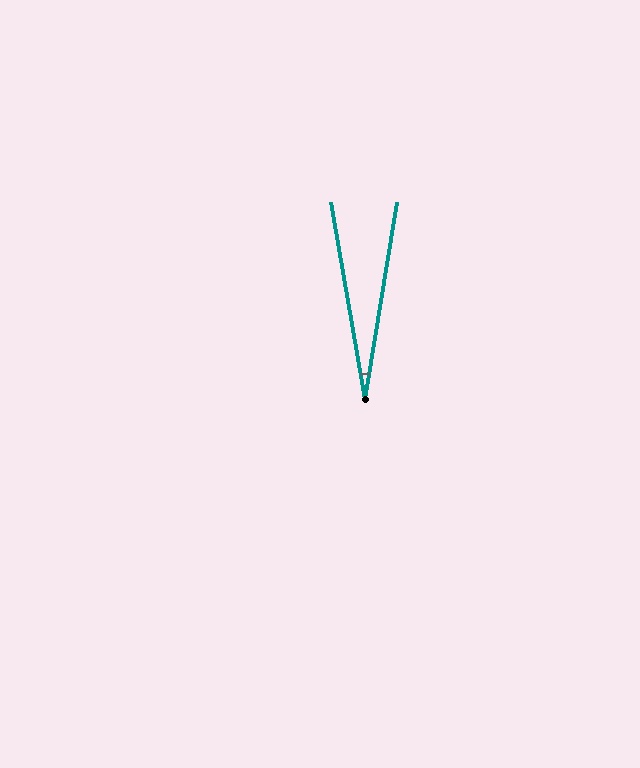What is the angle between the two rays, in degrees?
Approximately 19 degrees.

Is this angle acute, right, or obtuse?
It is acute.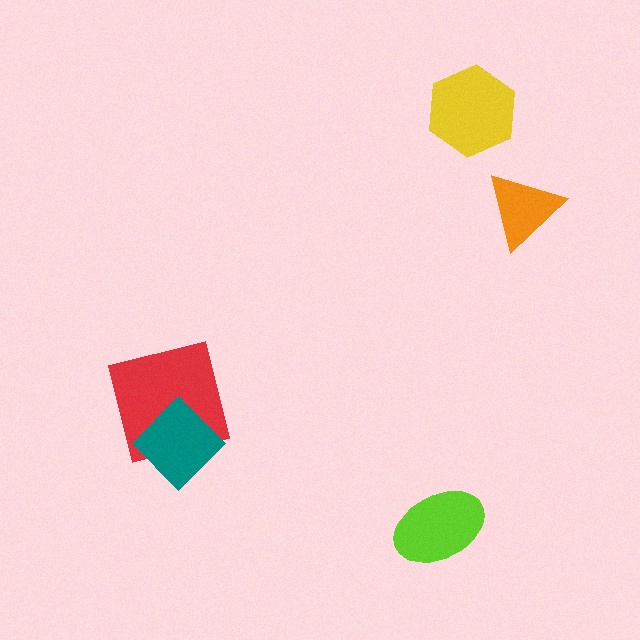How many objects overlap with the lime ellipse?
0 objects overlap with the lime ellipse.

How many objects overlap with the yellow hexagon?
0 objects overlap with the yellow hexagon.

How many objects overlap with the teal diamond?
1 object overlaps with the teal diamond.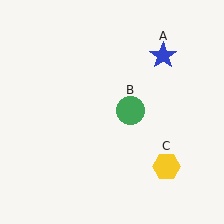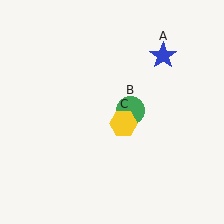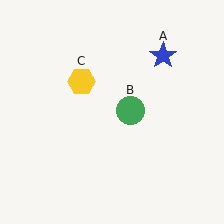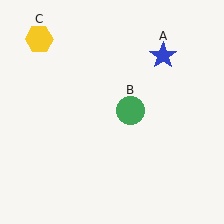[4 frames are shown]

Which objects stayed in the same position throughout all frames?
Blue star (object A) and green circle (object B) remained stationary.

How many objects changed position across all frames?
1 object changed position: yellow hexagon (object C).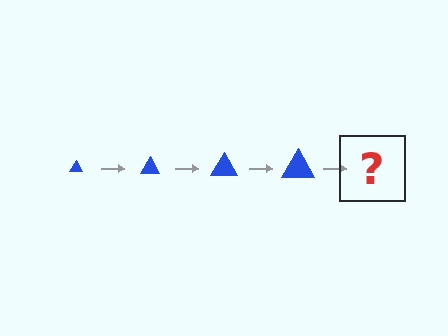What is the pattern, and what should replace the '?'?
The pattern is that the triangle gets progressively larger each step. The '?' should be a blue triangle, larger than the previous one.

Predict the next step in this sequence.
The next step is a blue triangle, larger than the previous one.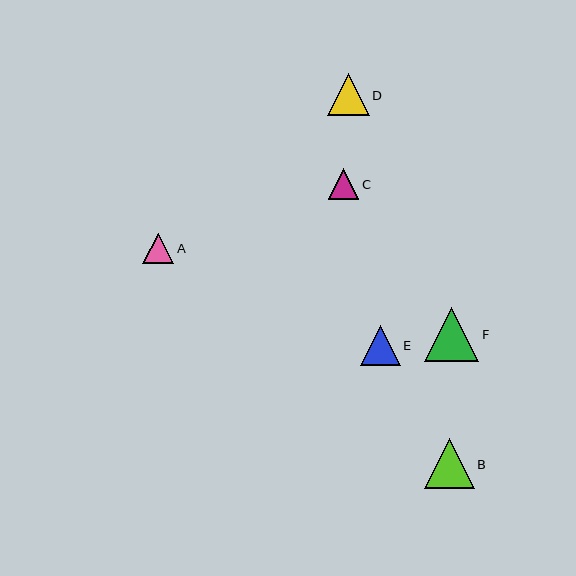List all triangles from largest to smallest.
From largest to smallest: F, B, D, E, A, C.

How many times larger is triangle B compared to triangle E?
Triangle B is approximately 1.3 times the size of triangle E.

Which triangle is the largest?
Triangle F is the largest with a size of approximately 54 pixels.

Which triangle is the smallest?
Triangle C is the smallest with a size of approximately 30 pixels.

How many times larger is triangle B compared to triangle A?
Triangle B is approximately 1.6 times the size of triangle A.